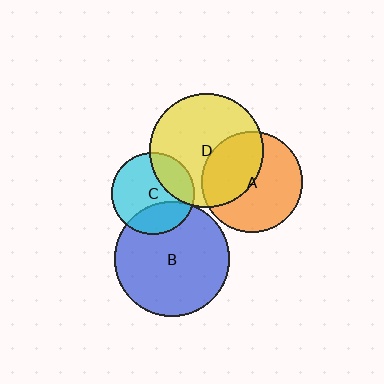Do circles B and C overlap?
Yes.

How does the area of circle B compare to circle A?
Approximately 1.3 times.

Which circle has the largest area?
Circle B (blue).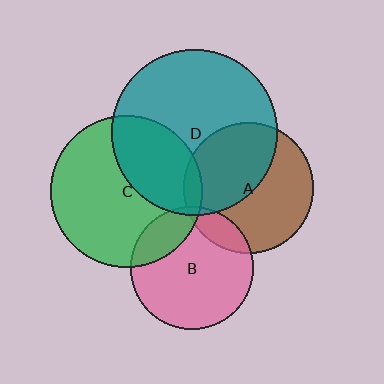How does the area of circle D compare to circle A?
Approximately 1.6 times.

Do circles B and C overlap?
Yes.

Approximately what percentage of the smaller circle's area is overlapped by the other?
Approximately 20%.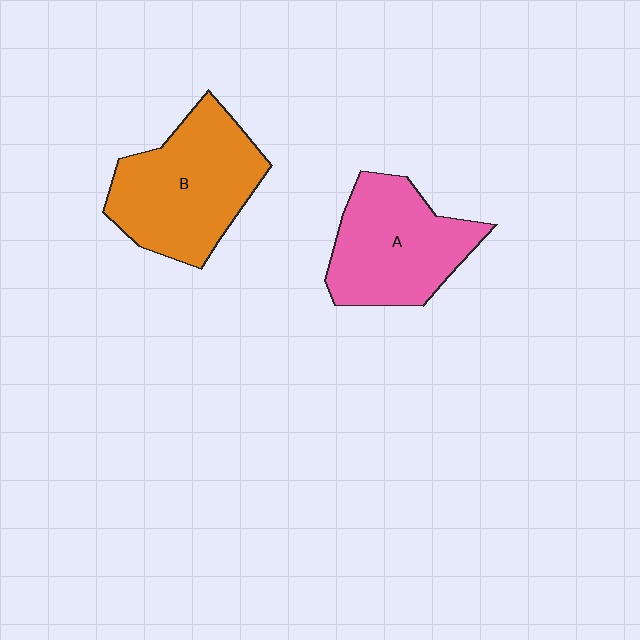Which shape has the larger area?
Shape B (orange).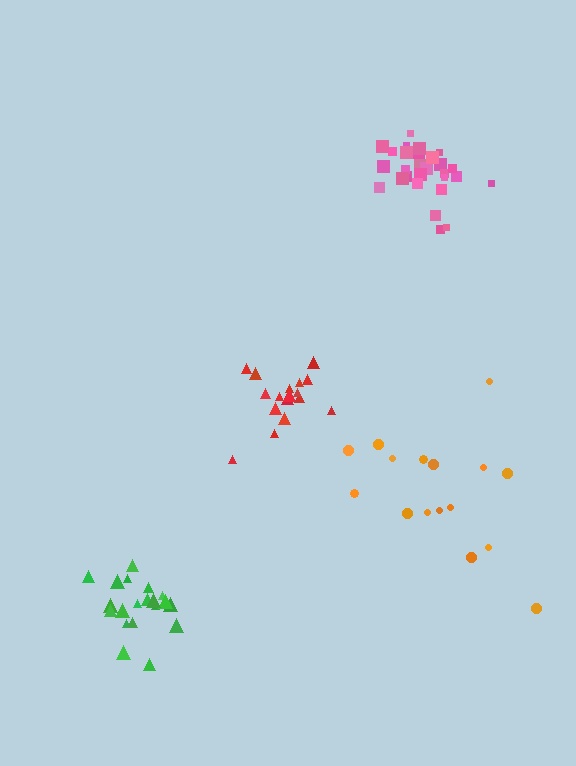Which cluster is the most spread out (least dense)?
Orange.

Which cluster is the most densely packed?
Pink.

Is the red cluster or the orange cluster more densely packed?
Red.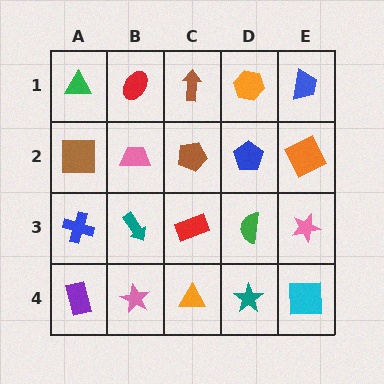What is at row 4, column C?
An orange triangle.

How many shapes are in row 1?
5 shapes.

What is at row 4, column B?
A pink star.